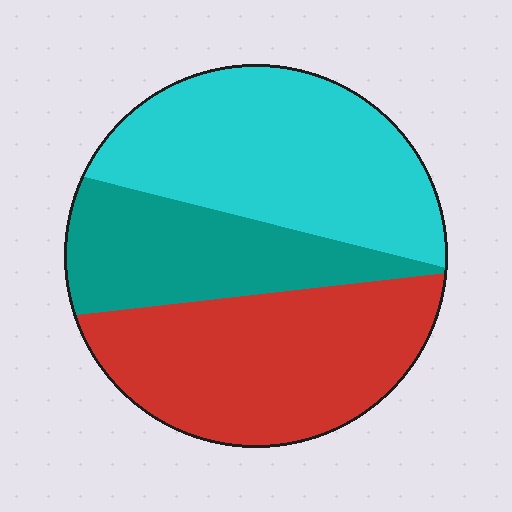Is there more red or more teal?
Red.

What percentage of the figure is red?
Red takes up between a third and a half of the figure.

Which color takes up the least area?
Teal, at roughly 25%.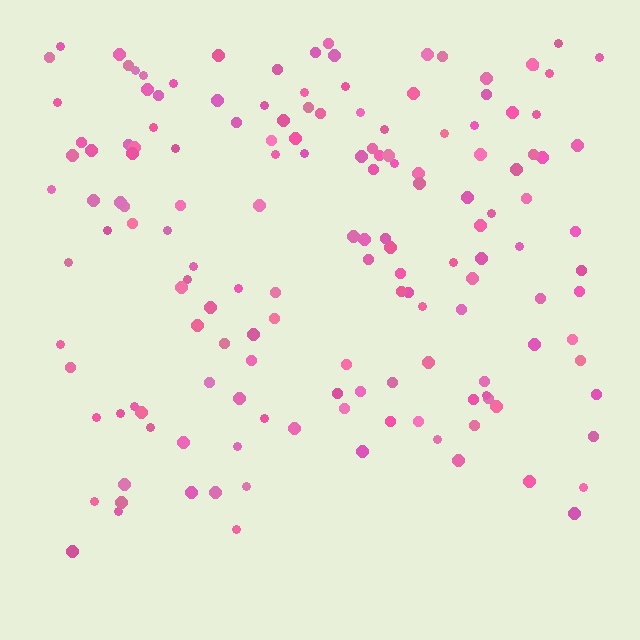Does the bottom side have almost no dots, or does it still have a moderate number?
Still a moderate number, just noticeably fewer than the top.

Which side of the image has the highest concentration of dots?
The top.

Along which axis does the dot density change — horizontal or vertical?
Vertical.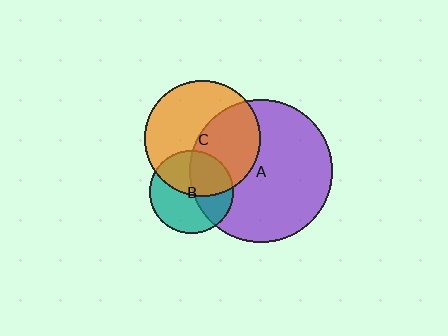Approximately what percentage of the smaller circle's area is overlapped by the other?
Approximately 45%.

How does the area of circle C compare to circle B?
Approximately 1.9 times.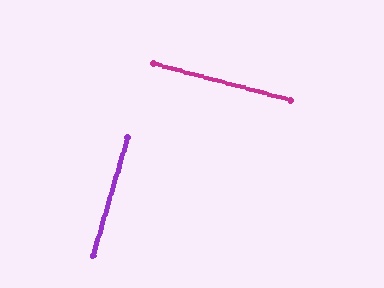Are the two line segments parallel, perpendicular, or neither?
Perpendicular — they meet at approximately 88°.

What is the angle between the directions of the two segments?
Approximately 88 degrees.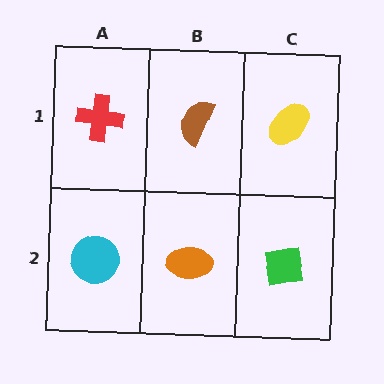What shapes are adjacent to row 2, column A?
A red cross (row 1, column A), an orange ellipse (row 2, column B).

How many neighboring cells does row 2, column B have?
3.